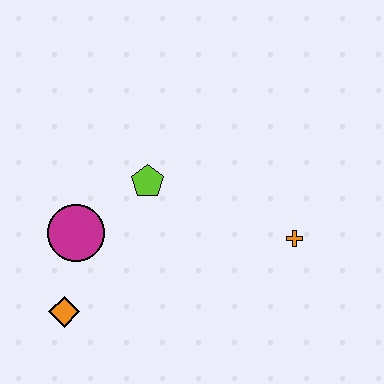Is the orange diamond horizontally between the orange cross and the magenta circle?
No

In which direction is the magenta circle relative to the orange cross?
The magenta circle is to the left of the orange cross.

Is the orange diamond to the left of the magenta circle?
Yes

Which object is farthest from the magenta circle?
The orange cross is farthest from the magenta circle.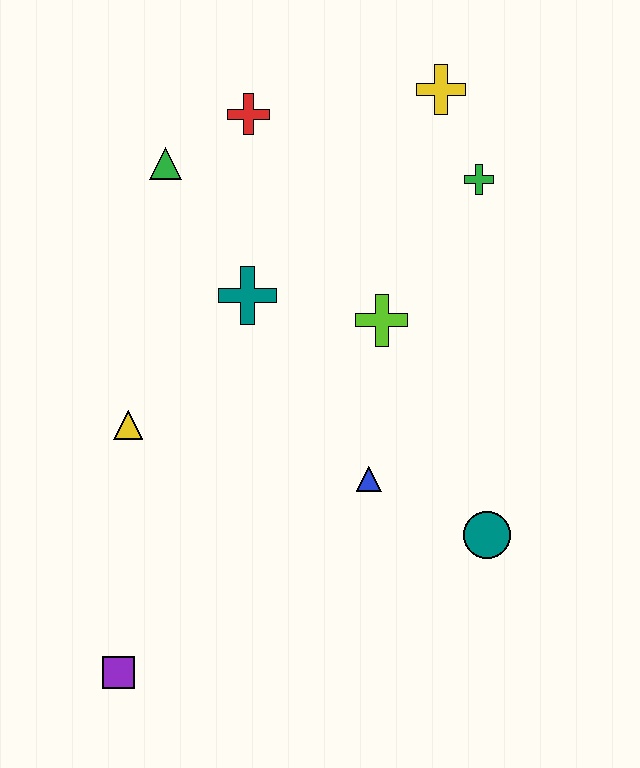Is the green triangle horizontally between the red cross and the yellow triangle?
Yes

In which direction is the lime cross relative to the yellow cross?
The lime cross is below the yellow cross.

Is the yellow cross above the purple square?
Yes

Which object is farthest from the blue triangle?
The yellow cross is farthest from the blue triangle.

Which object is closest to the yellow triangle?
The teal cross is closest to the yellow triangle.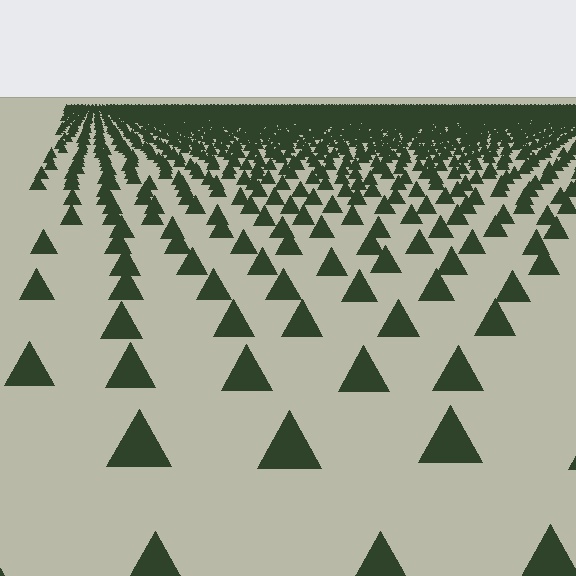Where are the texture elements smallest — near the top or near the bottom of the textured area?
Near the top.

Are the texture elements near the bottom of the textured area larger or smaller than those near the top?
Larger. Near the bottom, elements are closer to the viewer and appear at a bigger on-screen size.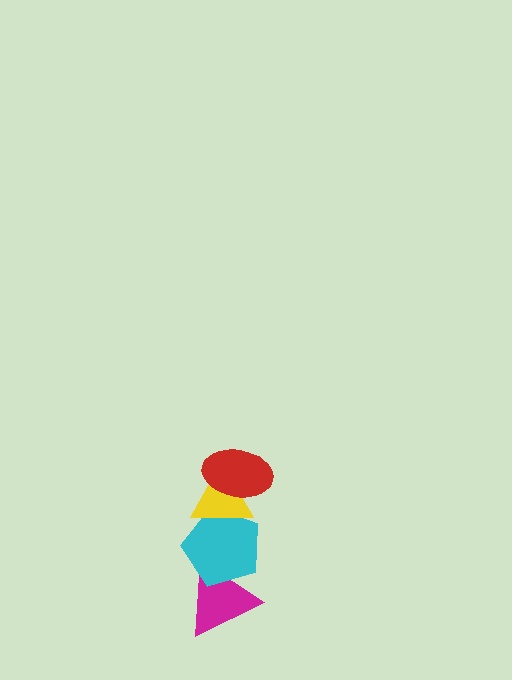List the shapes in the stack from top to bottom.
From top to bottom: the red ellipse, the yellow triangle, the cyan pentagon, the magenta triangle.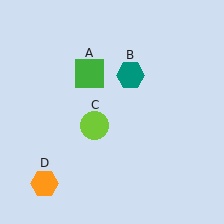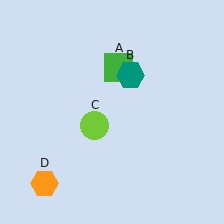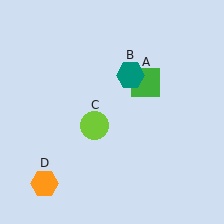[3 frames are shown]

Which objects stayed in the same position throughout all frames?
Teal hexagon (object B) and lime circle (object C) and orange hexagon (object D) remained stationary.